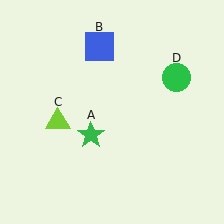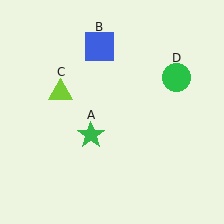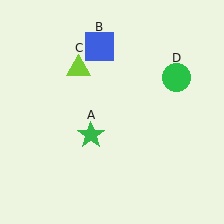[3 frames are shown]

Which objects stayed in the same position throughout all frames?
Green star (object A) and blue square (object B) and green circle (object D) remained stationary.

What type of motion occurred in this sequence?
The lime triangle (object C) rotated clockwise around the center of the scene.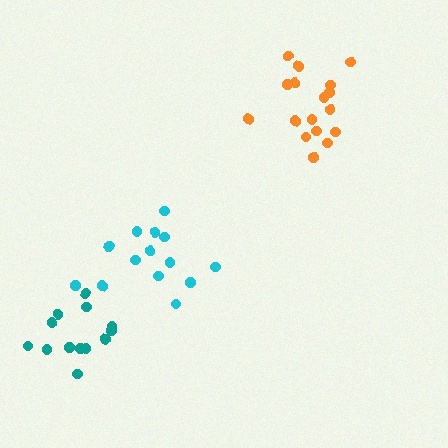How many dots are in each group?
Group 1: 17 dots, Group 2: 14 dots, Group 3: 13 dots (44 total).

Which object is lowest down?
The teal cluster is bottommost.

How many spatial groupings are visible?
There are 3 spatial groupings.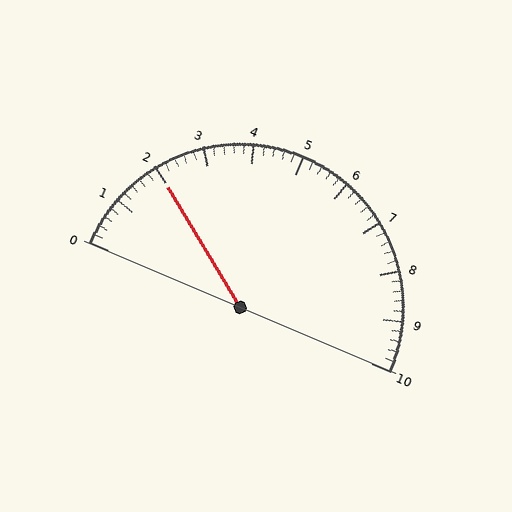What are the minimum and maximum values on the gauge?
The gauge ranges from 0 to 10.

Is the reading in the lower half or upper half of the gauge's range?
The reading is in the lower half of the range (0 to 10).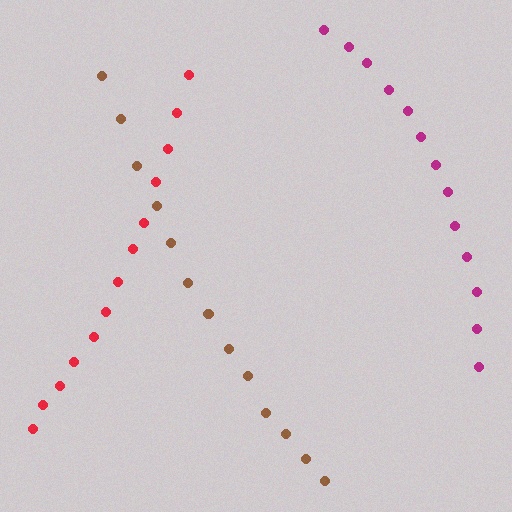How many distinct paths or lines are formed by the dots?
There are 3 distinct paths.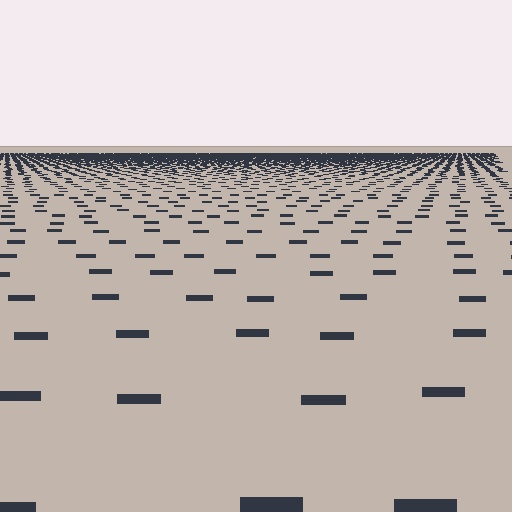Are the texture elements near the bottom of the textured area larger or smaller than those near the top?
Larger. Near the bottom, elements are closer to the viewer and appear at a bigger on-screen size.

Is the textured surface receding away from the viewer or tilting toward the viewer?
The surface is receding away from the viewer. Texture elements get smaller and denser toward the top.